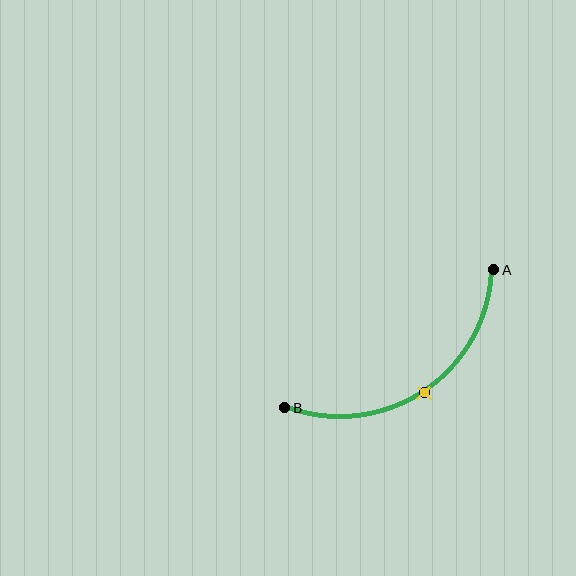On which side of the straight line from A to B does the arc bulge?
The arc bulges below the straight line connecting A and B.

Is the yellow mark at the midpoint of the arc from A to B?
Yes. The yellow mark lies on the arc at equal arc-length from both A and B — it is the arc midpoint.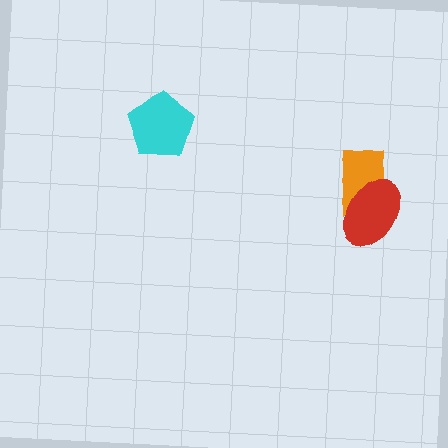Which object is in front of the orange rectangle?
The red ellipse is in front of the orange rectangle.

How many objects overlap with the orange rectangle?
1 object overlaps with the orange rectangle.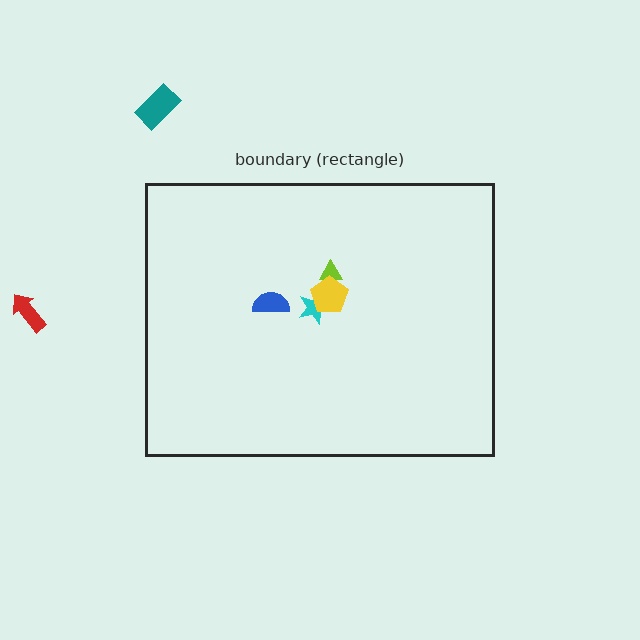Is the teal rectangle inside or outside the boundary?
Outside.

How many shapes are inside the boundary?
4 inside, 2 outside.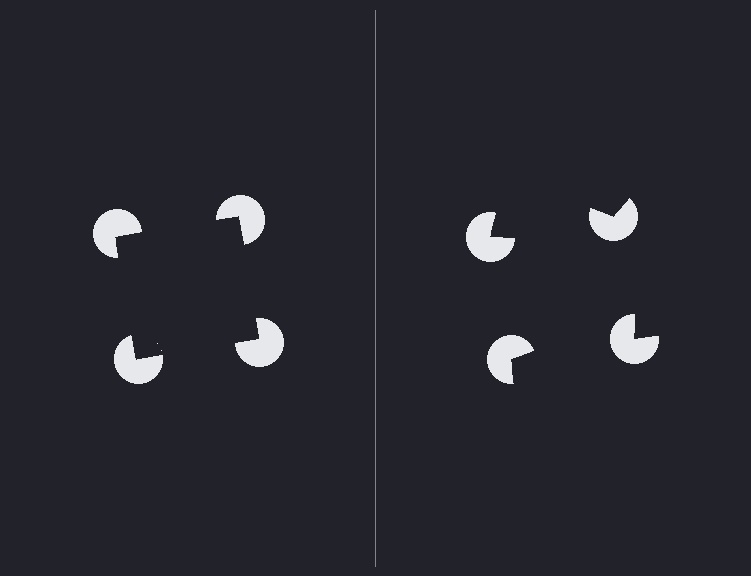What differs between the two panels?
The pac-man discs are positioned identically on both sides; only the wedge orientations differ. On the left they align to a square; on the right they are misaligned.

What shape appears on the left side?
An illusory square.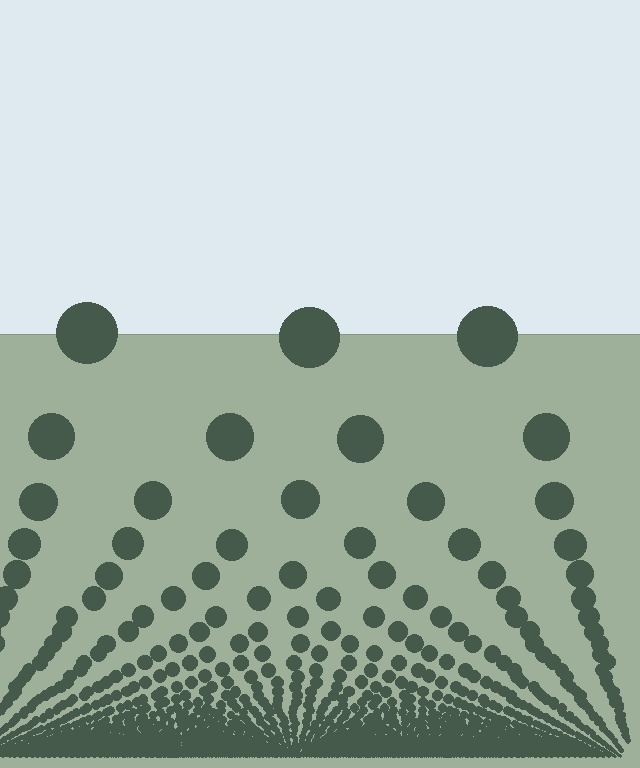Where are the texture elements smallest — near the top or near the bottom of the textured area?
Near the bottom.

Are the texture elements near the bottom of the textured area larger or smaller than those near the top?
Smaller. The gradient is inverted — elements near the bottom are smaller and denser.